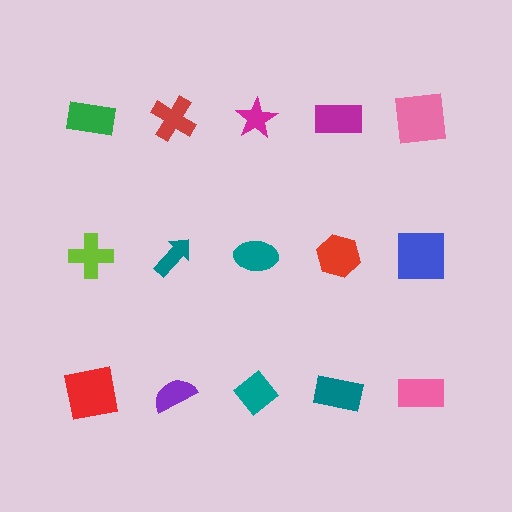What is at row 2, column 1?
A lime cross.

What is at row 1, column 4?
A magenta rectangle.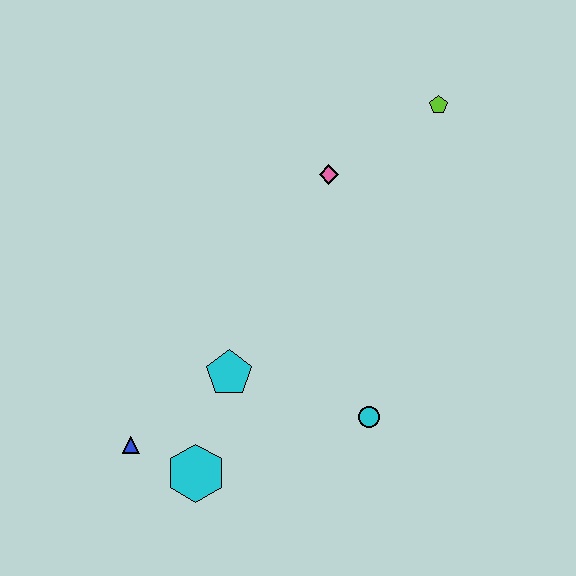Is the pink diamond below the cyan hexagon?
No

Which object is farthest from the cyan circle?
The lime pentagon is farthest from the cyan circle.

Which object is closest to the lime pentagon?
The pink diamond is closest to the lime pentagon.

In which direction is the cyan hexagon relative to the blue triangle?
The cyan hexagon is to the right of the blue triangle.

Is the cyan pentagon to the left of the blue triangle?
No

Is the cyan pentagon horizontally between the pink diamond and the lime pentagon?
No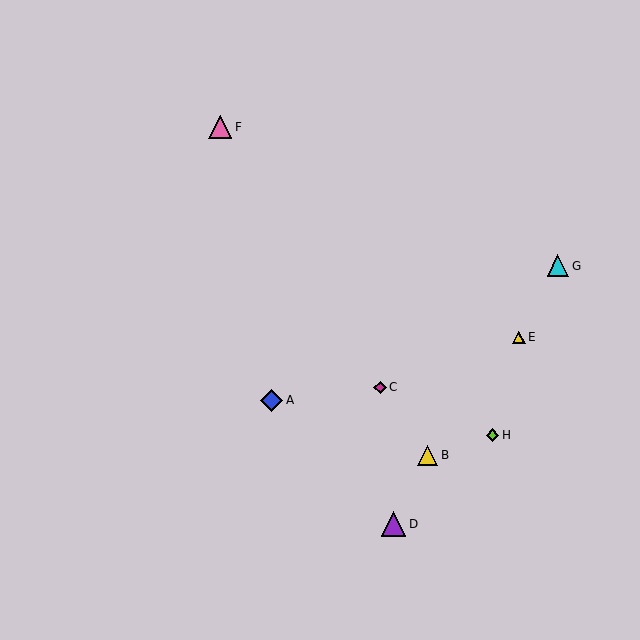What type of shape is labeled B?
Shape B is a yellow triangle.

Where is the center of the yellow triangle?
The center of the yellow triangle is at (427, 455).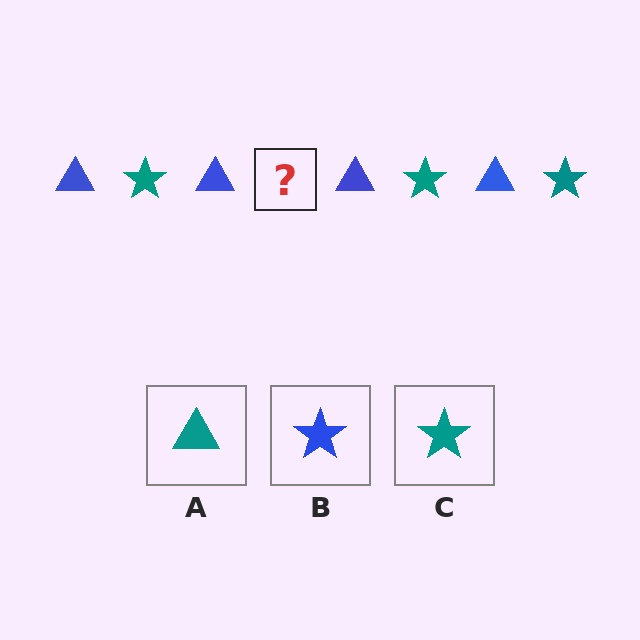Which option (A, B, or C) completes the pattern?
C.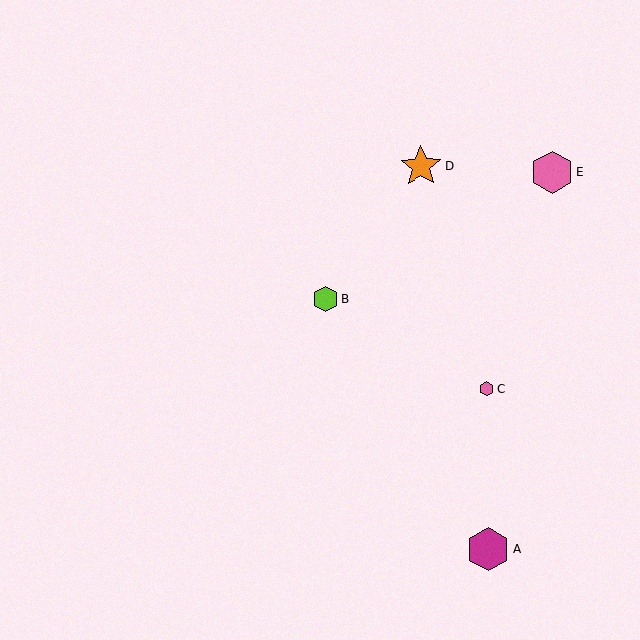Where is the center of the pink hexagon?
The center of the pink hexagon is at (487, 389).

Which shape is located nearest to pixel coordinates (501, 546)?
The magenta hexagon (labeled A) at (488, 549) is nearest to that location.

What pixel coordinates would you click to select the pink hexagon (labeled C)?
Click at (487, 389) to select the pink hexagon C.